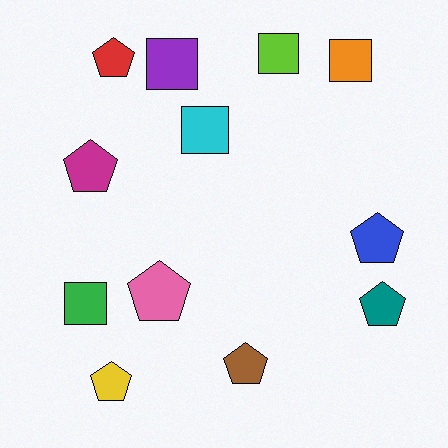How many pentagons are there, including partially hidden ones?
There are 7 pentagons.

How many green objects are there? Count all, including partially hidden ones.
There is 1 green object.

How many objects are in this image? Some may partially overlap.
There are 12 objects.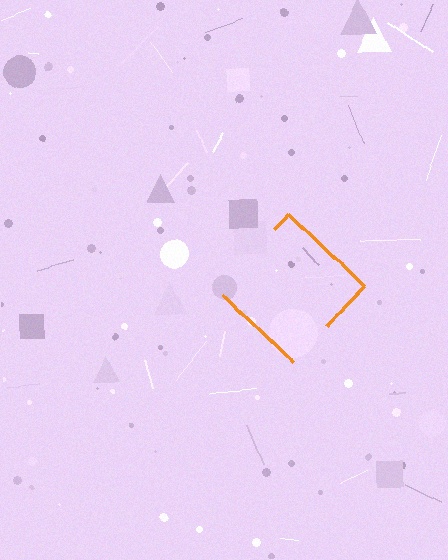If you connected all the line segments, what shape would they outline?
They would outline a diamond.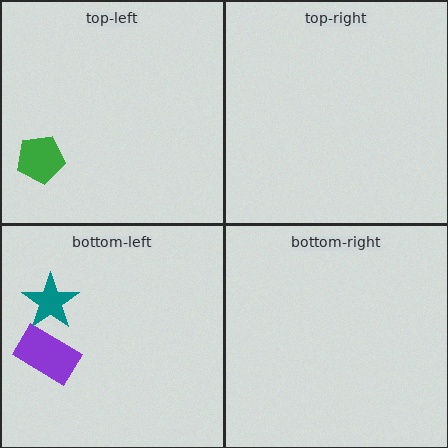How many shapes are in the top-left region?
1.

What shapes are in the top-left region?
The green pentagon.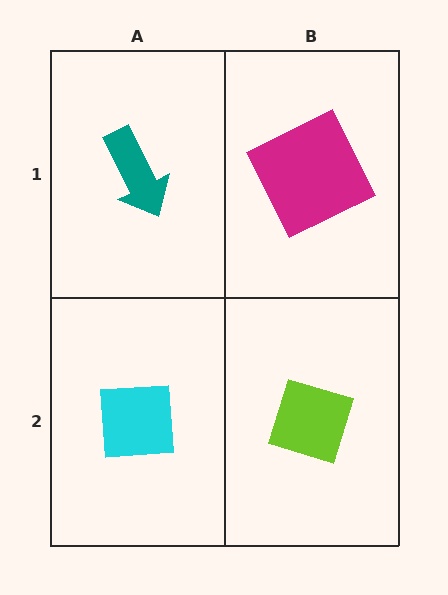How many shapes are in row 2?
2 shapes.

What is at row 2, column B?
A lime diamond.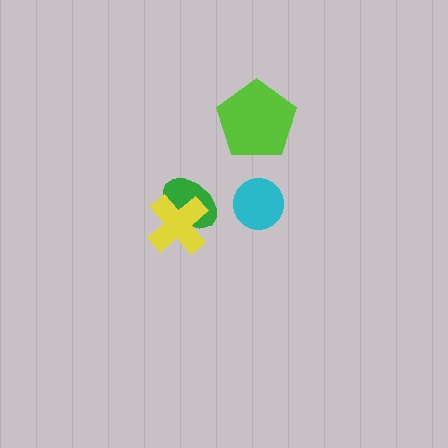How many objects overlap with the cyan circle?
0 objects overlap with the cyan circle.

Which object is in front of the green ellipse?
The yellow cross is in front of the green ellipse.